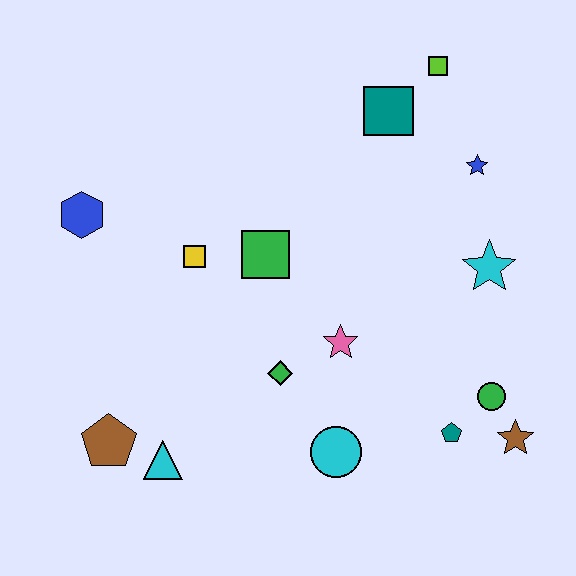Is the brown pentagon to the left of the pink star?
Yes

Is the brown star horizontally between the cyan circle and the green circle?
No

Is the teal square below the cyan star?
No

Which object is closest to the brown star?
The green circle is closest to the brown star.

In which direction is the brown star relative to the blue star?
The brown star is below the blue star.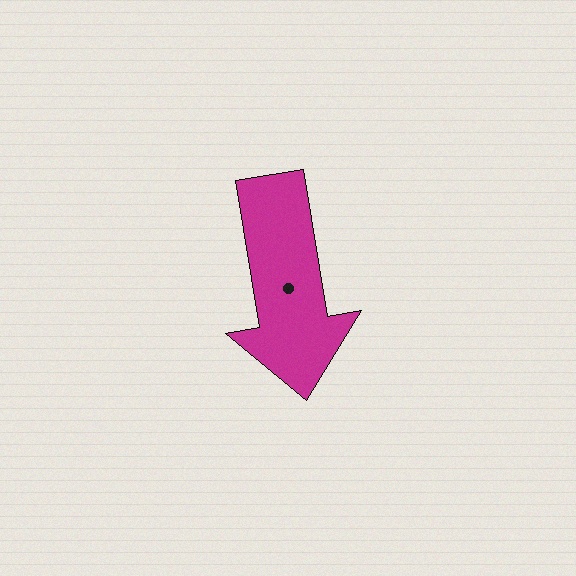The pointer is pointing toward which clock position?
Roughly 6 o'clock.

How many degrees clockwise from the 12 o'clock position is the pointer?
Approximately 171 degrees.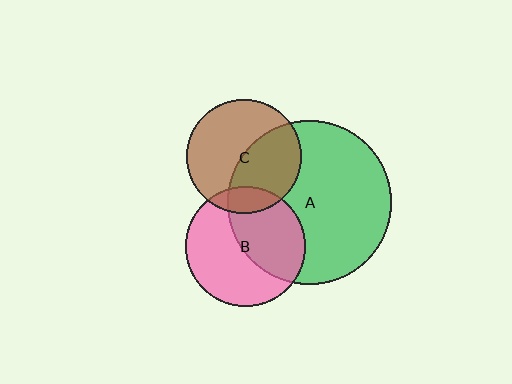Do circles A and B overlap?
Yes.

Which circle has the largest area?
Circle A (green).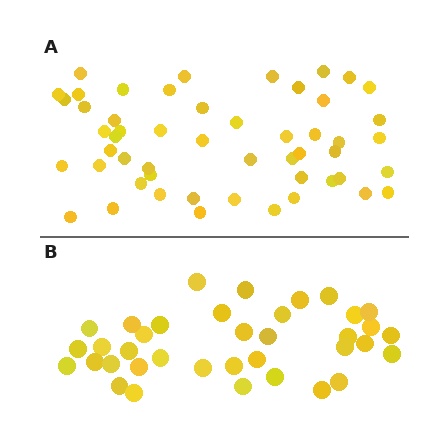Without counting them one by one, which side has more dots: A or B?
Region A (the top region) has more dots.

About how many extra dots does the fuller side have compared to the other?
Region A has approximately 15 more dots than region B.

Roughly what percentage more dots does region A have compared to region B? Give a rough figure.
About 40% more.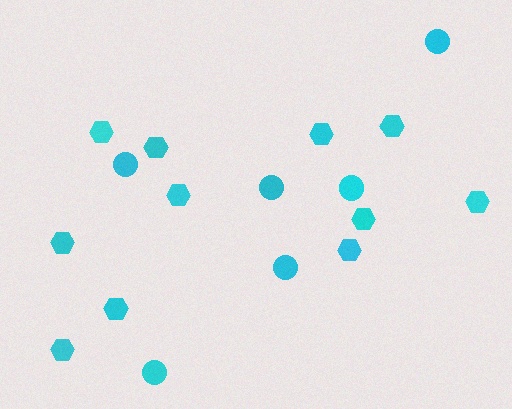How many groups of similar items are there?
There are 2 groups: one group of circles (6) and one group of hexagons (11).